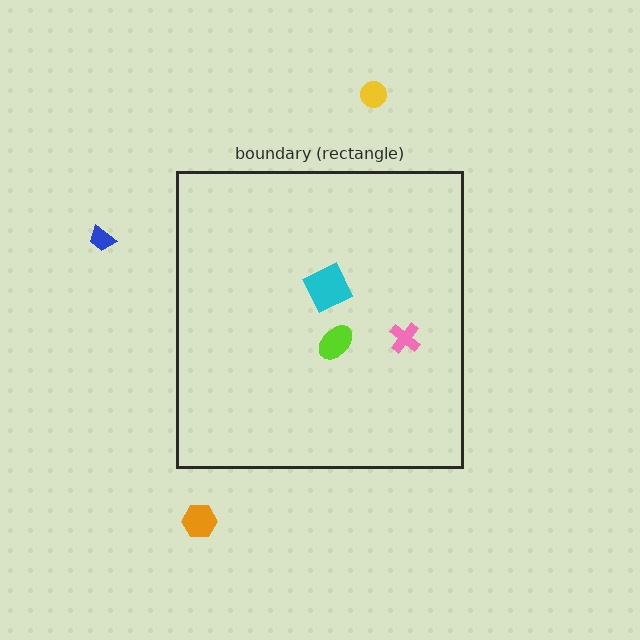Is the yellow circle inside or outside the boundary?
Outside.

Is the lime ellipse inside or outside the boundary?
Inside.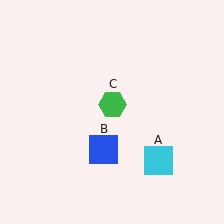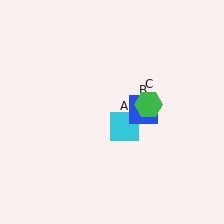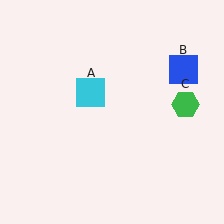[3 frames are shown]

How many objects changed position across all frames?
3 objects changed position: cyan square (object A), blue square (object B), green hexagon (object C).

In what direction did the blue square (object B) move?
The blue square (object B) moved up and to the right.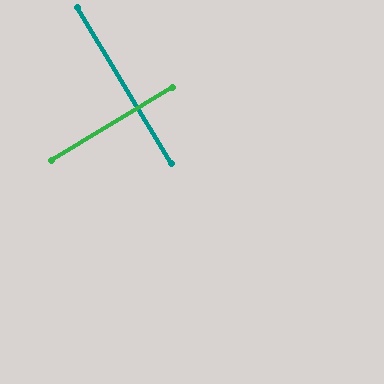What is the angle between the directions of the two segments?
Approximately 90 degrees.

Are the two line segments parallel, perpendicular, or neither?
Perpendicular — they meet at approximately 90°.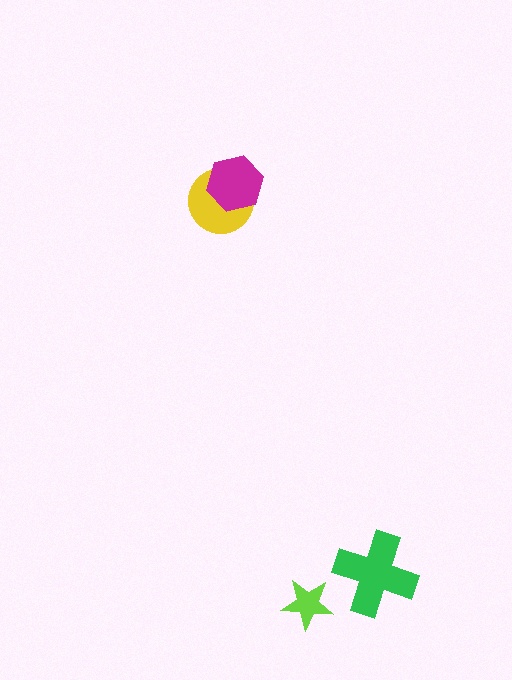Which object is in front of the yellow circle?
The magenta hexagon is in front of the yellow circle.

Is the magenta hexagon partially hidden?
No, no other shape covers it.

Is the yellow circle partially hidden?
Yes, it is partially covered by another shape.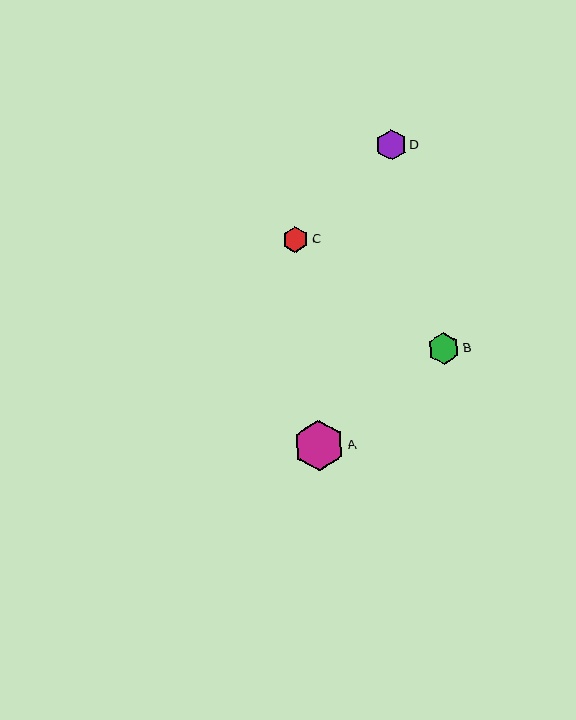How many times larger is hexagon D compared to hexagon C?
Hexagon D is approximately 1.2 times the size of hexagon C.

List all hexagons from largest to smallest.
From largest to smallest: A, B, D, C.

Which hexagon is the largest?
Hexagon A is the largest with a size of approximately 51 pixels.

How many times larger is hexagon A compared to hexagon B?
Hexagon A is approximately 1.6 times the size of hexagon B.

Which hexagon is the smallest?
Hexagon C is the smallest with a size of approximately 26 pixels.